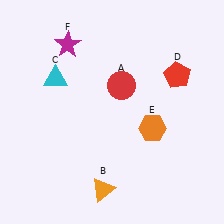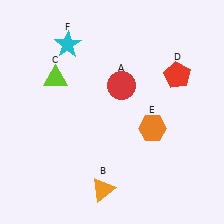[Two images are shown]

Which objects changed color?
C changed from cyan to lime. F changed from magenta to cyan.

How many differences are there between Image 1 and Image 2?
There are 2 differences between the two images.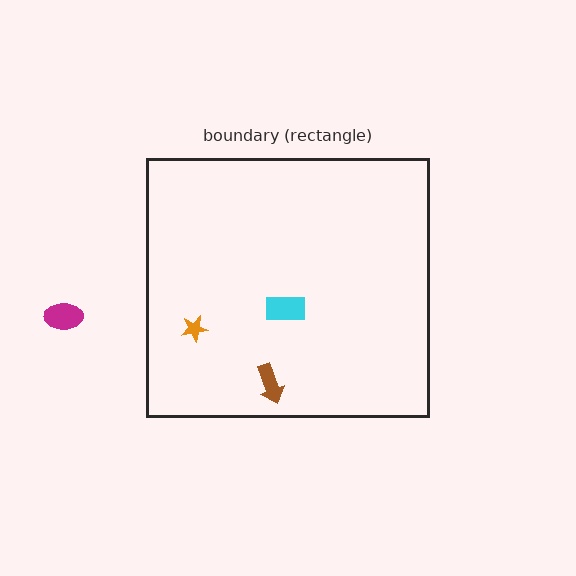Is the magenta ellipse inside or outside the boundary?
Outside.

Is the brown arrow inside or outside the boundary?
Inside.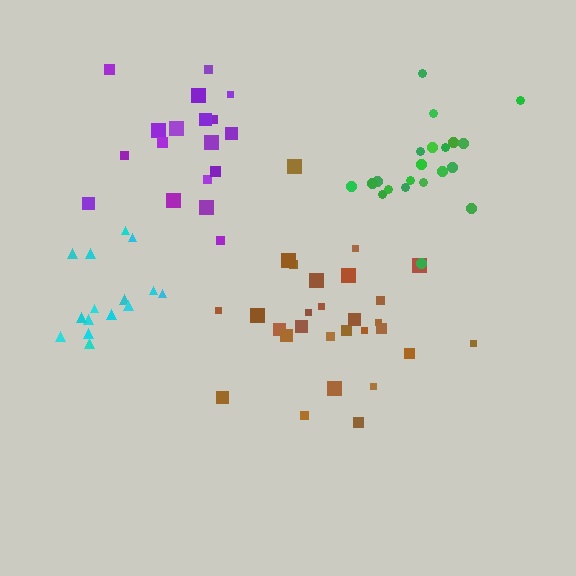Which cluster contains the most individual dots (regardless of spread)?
Brown (28).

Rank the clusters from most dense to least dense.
green, cyan, purple, brown.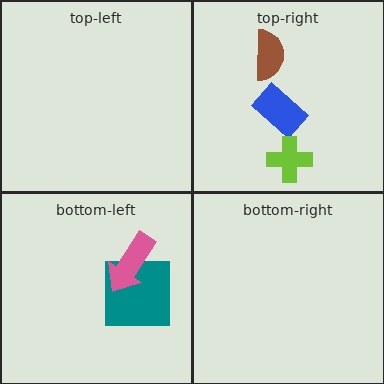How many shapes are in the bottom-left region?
2.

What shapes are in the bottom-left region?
The teal square, the pink arrow.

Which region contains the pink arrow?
The bottom-left region.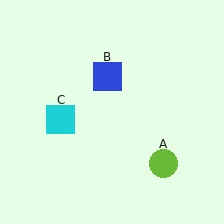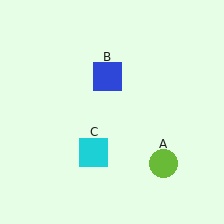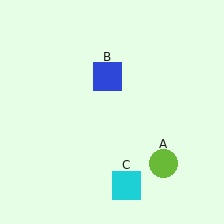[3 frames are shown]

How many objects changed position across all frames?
1 object changed position: cyan square (object C).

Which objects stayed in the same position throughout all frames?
Lime circle (object A) and blue square (object B) remained stationary.